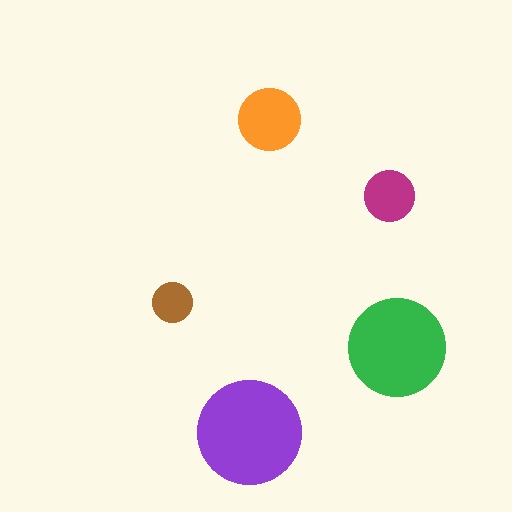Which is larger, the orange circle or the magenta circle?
The orange one.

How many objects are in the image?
There are 5 objects in the image.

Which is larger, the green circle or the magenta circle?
The green one.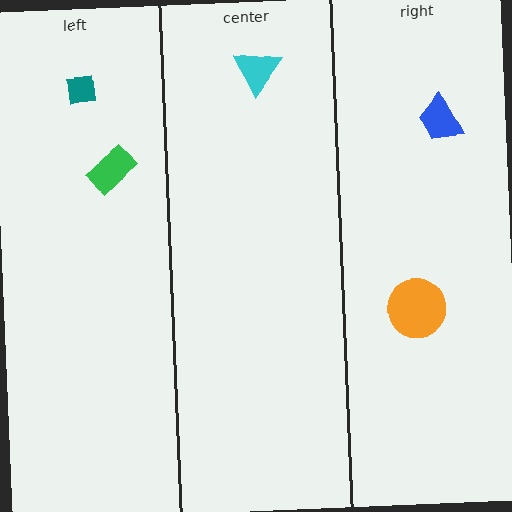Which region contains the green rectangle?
The left region.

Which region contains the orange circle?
The right region.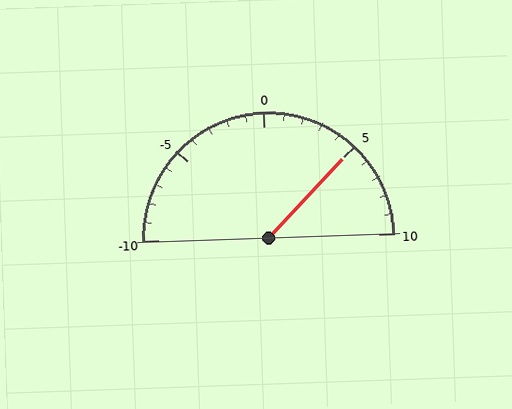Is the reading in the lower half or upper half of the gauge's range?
The reading is in the upper half of the range (-10 to 10).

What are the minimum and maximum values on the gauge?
The gauge ranges from -10 to 10.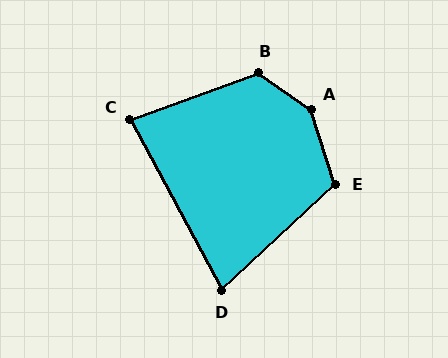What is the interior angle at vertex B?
Approximately 125 degrees (obtuse).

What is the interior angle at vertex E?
Approximately 115 degrees (obtuse).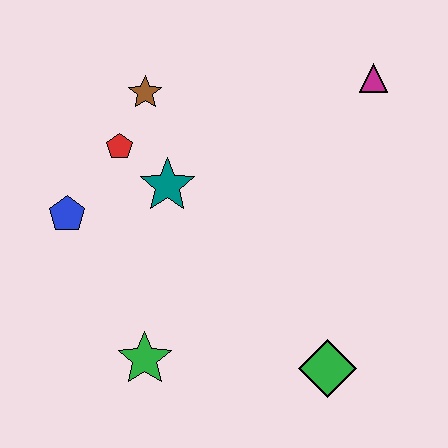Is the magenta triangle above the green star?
Yes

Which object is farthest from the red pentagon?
The green diamond is farthest from the red pentagon.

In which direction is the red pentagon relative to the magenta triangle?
The red pentagon is to the left of the magenta triangle.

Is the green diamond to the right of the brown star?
Yes